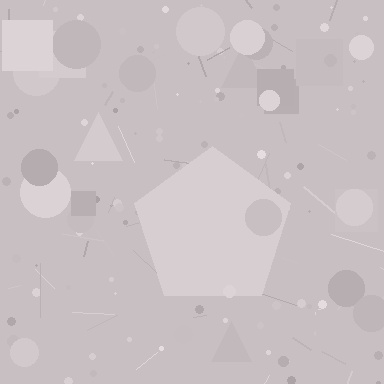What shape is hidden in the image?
A pentagon is hidden in the image.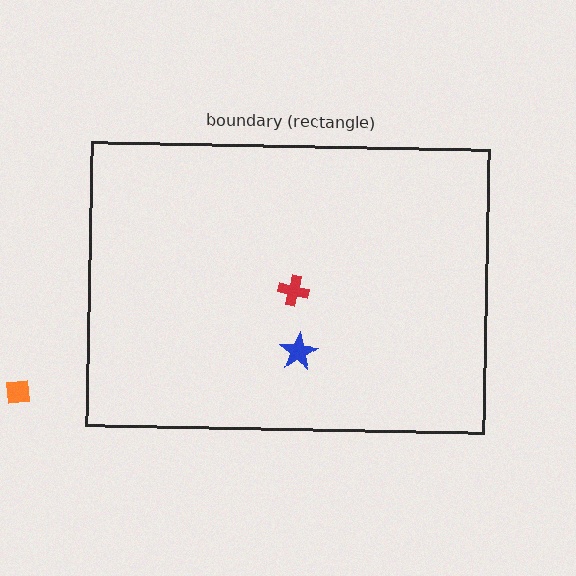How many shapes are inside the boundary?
2 inside, 1 outside.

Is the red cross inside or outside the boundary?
Inside.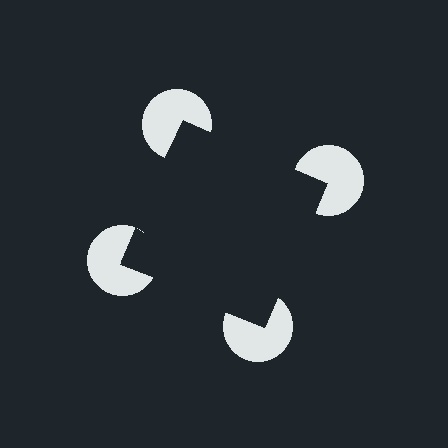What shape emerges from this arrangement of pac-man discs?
An illusory square — its edges are inferred from the aligned wedge cuts in the pac-man discs, not physically drawn.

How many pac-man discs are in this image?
There are 4 — one at each vertex of the illusory square.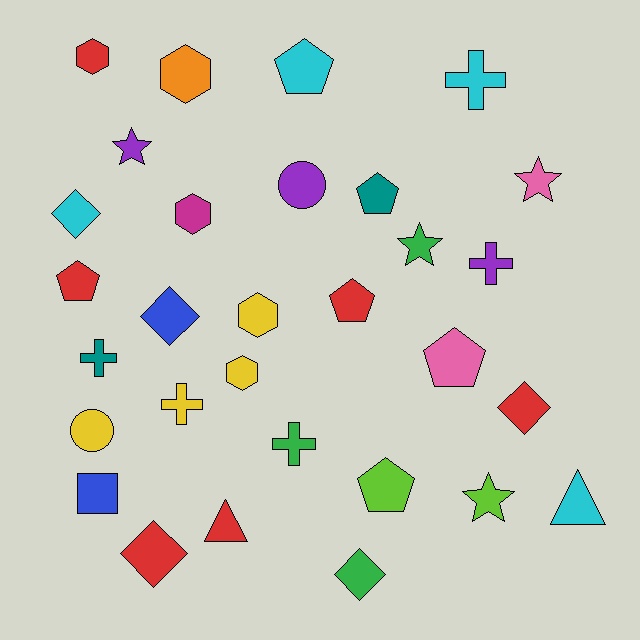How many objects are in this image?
There are 30 objects.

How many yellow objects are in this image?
There are 4 yellow objects.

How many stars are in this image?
There are 4 stars.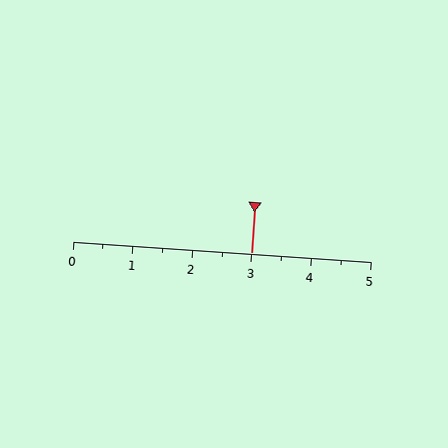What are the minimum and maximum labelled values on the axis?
The axis runs from 0 to 5.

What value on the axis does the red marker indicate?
The marker indicates approximately 3.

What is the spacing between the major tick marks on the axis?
The major ticks are spaced 1 apart.